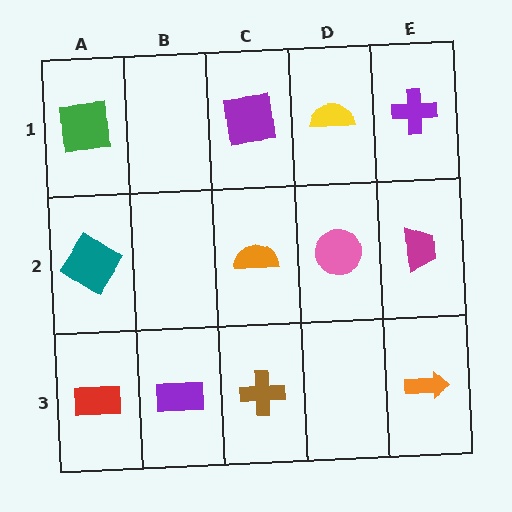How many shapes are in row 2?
4 shapes.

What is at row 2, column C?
An orange semicircle.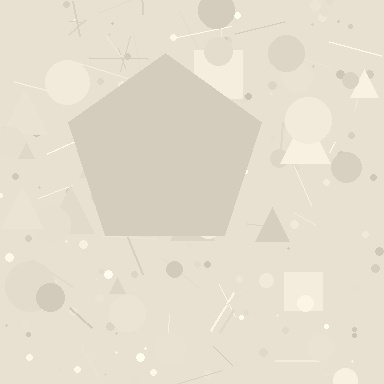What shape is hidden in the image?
A pentagon is hidden in the image.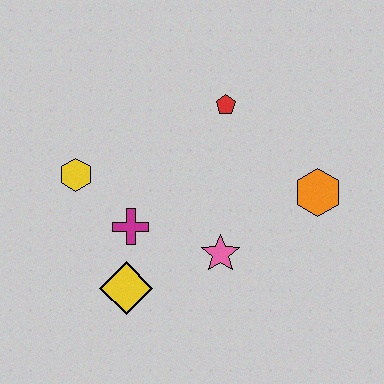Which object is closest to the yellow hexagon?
The magenta cross is closest to the yellow hexagon.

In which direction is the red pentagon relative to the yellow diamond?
The red pentagon is above the yellow diamond.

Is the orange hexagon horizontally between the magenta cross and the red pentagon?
No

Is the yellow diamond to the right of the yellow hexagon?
Yes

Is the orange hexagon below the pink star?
No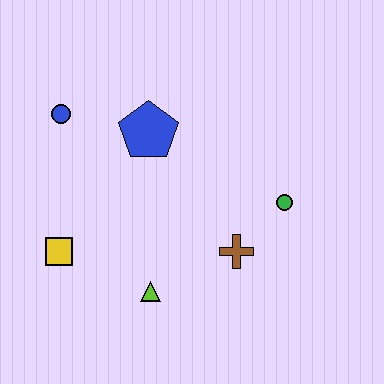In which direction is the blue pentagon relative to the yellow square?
The blue pentagon is above the yellow square.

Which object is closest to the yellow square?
The lime triangle is closest to the yellow square.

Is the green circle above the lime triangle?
Yes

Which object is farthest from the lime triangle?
The blue circle is farthest from the lime triangle.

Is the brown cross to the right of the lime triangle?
Yes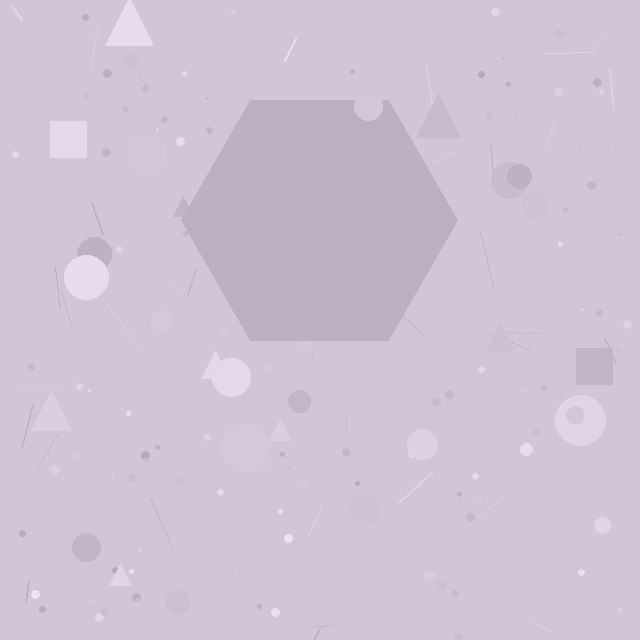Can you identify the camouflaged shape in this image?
The camouflaged shape is a hexagon.